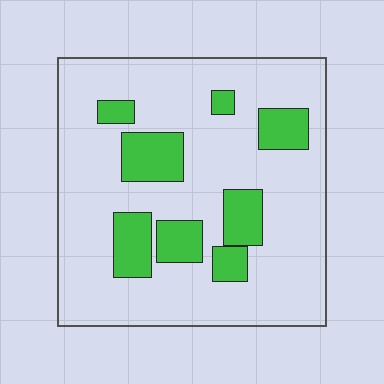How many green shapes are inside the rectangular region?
8.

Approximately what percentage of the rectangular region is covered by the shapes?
Approximately 20%.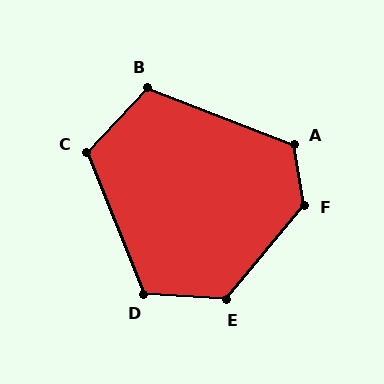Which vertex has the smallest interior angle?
B, at approximately 113 degrees.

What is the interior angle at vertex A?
Approximately 120 degrees (obtuse).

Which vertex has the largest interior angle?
F, at approximately 132 degrees.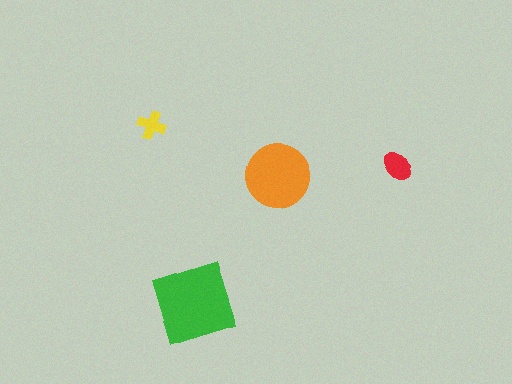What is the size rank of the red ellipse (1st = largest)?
3rd.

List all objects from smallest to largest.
The yellow cross, the red ellipse, the orange circle, the green diamond.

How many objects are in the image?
There are 4 objects in the image.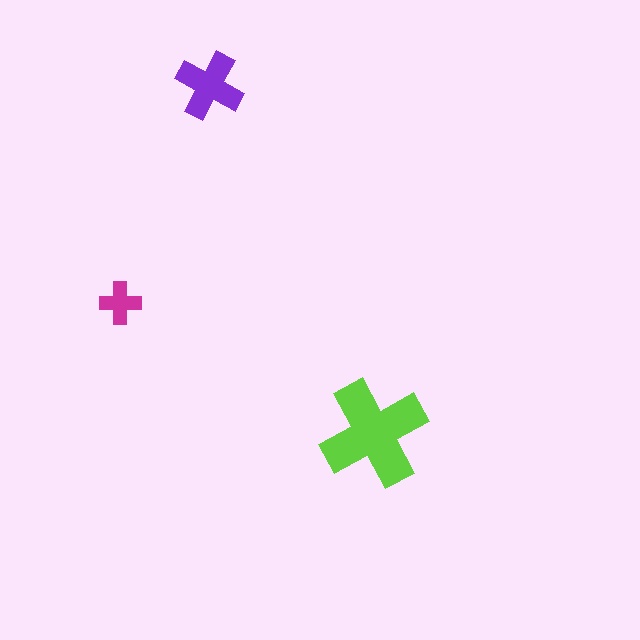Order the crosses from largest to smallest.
the lime one, the purple one, the magenta one.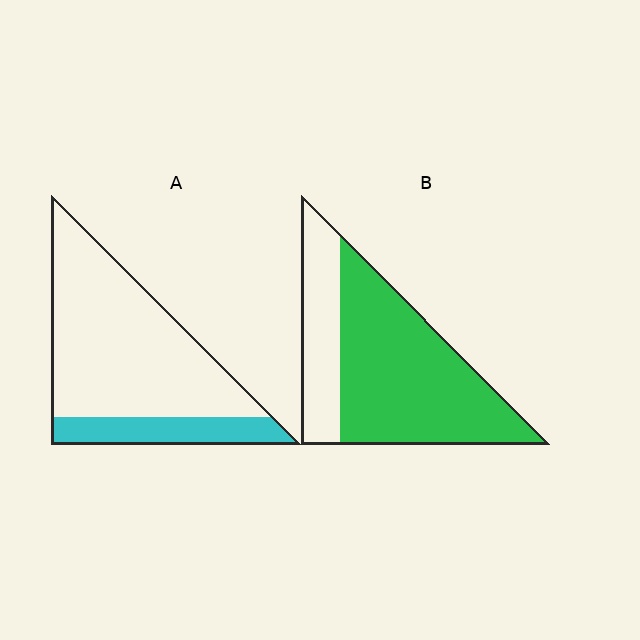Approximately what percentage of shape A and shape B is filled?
A is approximately 20% and B is approximately 70%.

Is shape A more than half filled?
No.